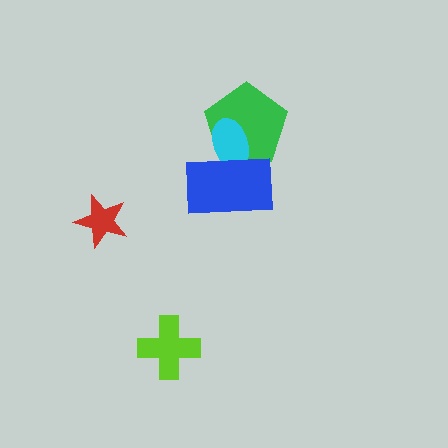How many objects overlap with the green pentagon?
2 objects overlap with the green pentagon.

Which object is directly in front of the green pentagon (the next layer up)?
The cyan ellipse is directly in front of the green pentagon.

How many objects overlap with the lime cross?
0 objects overlap with the lime cross.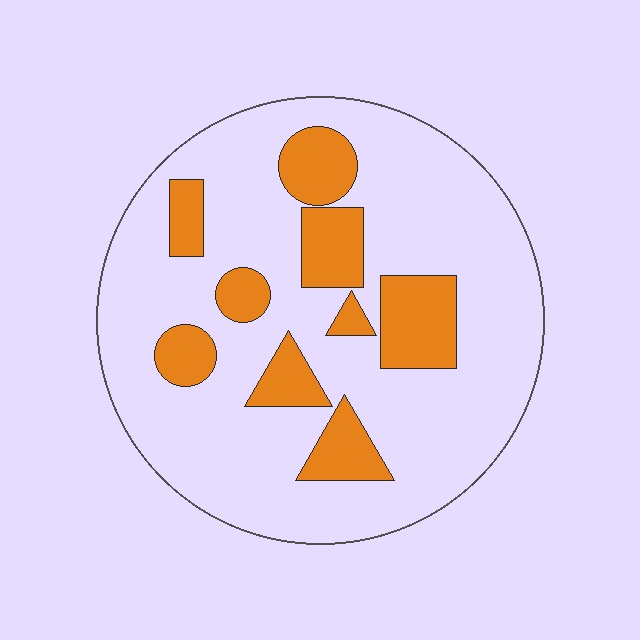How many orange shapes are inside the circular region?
9.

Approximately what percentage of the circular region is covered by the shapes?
Approximately 20%.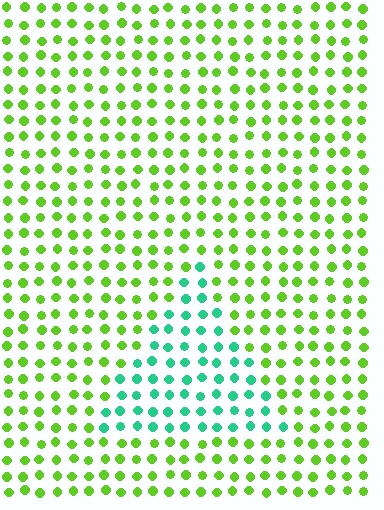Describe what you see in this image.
The image is filled with small lime elements in a uniform arrangement. A triangle-shaped region is visible where the elements are tinted to a slightly different hue, forming a subtle color boundary.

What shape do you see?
I see a triangle.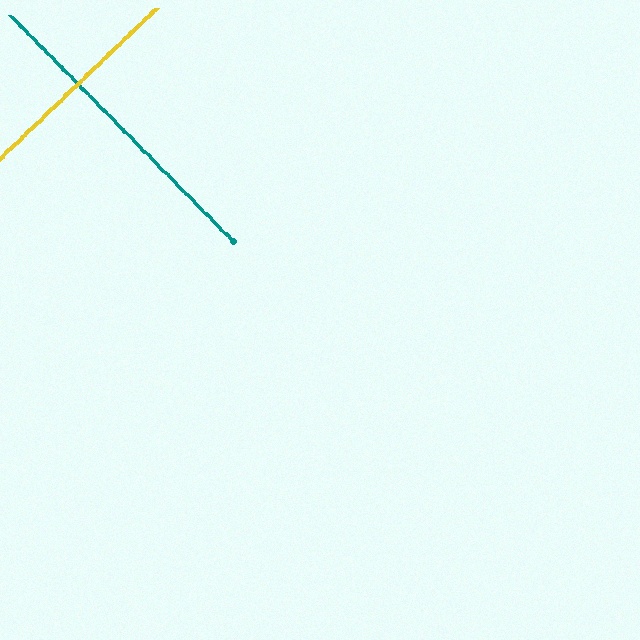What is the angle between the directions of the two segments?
Approximately 89 degrees.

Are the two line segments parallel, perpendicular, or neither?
Perpendicular — they meet at approximately 89°.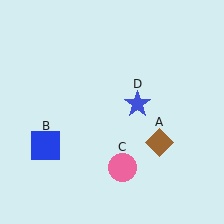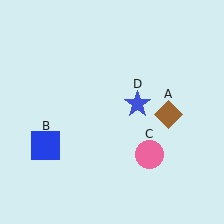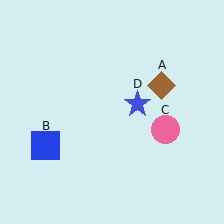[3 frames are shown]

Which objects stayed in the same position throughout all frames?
Blue square (object B) and blue star (object D) remained stationary.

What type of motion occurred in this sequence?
The brown diamond (object A), pink circle (object C) rotated counterclockwise around the center of the scene.